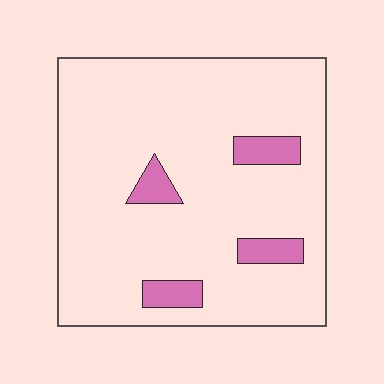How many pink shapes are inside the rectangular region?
4.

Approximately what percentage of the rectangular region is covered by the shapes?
Approximately 10%.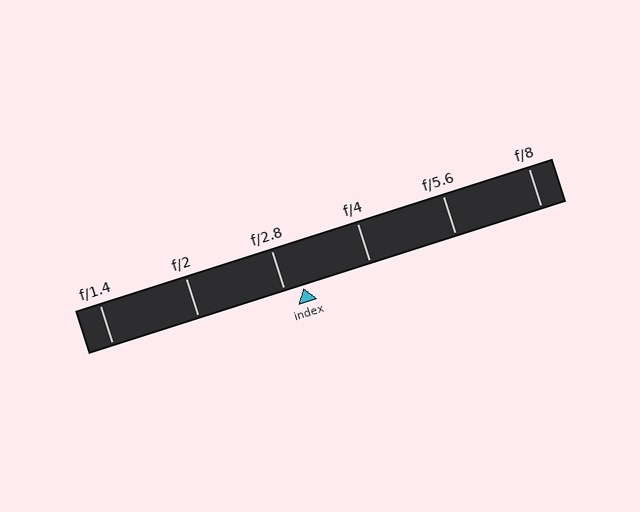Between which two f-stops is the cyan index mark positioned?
The index mark is between f/2.8 and f/4.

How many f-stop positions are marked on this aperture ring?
There are 6 f-stop positions marked.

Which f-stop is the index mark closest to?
The index mark is closest to f/2.8.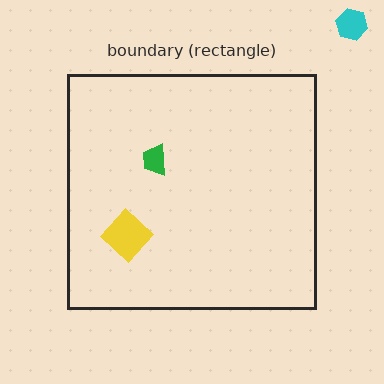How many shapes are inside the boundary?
2 inside, 1 outside.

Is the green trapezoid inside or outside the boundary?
Inside.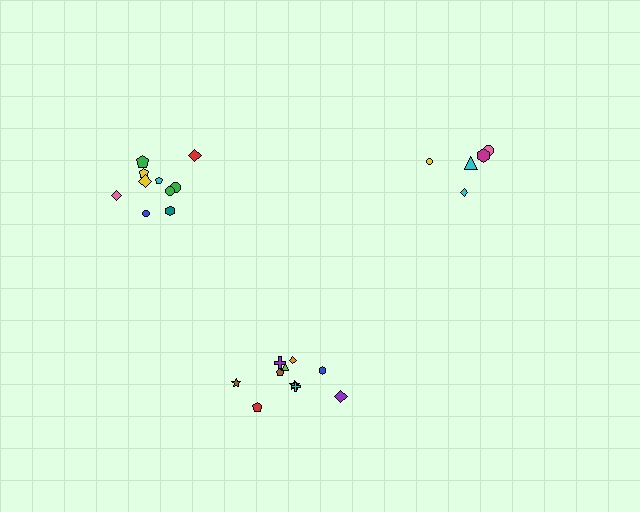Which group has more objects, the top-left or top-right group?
The top-left group.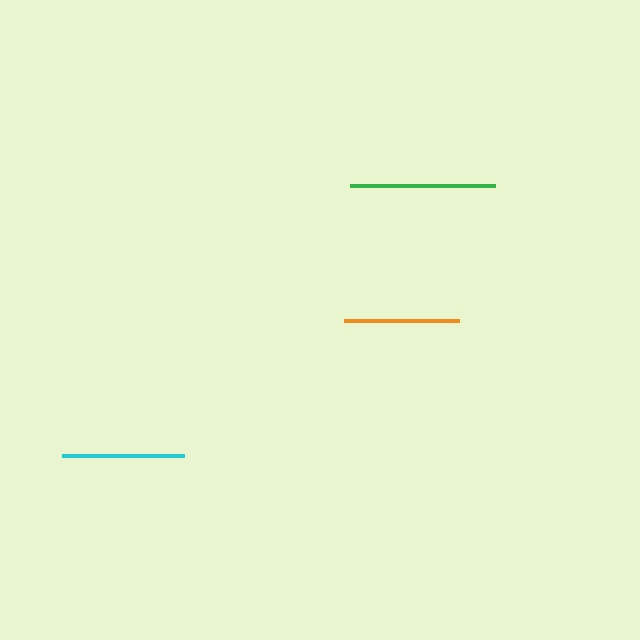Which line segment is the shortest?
The orange line is the shortest at approximately 114 pixels.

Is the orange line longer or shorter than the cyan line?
The cyan line is longer than the orange line.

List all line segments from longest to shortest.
From longest to shortest: green, cyan, orange.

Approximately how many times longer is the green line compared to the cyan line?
The green line is approximately 1.2 times the length of the cyan line.